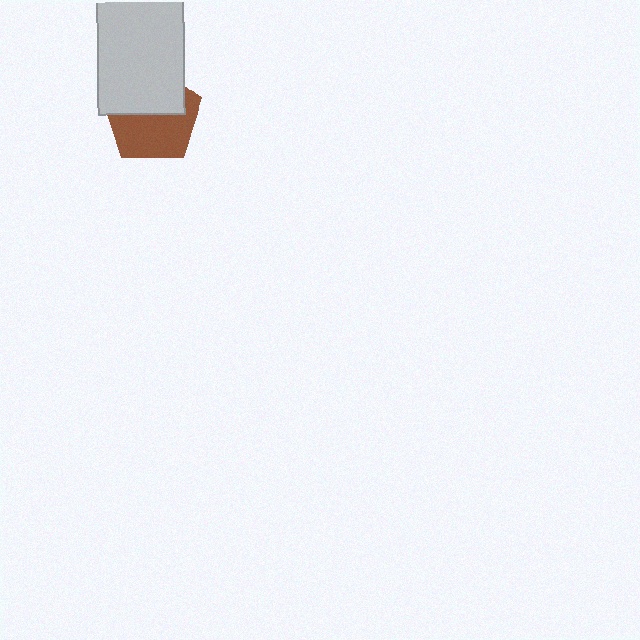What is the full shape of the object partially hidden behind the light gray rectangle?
The partially hidden object is a brown pentagon.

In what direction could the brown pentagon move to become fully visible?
The brown pentagon could move down. That would shift it out from behind the light gray rectangle entirely.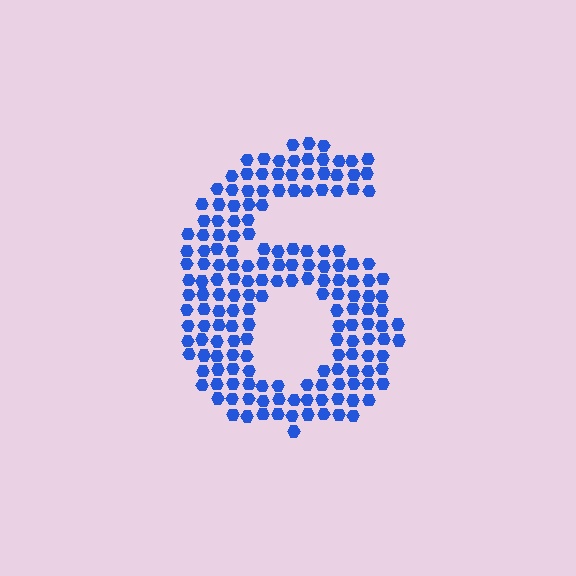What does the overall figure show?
The overall figure shows the digit 6.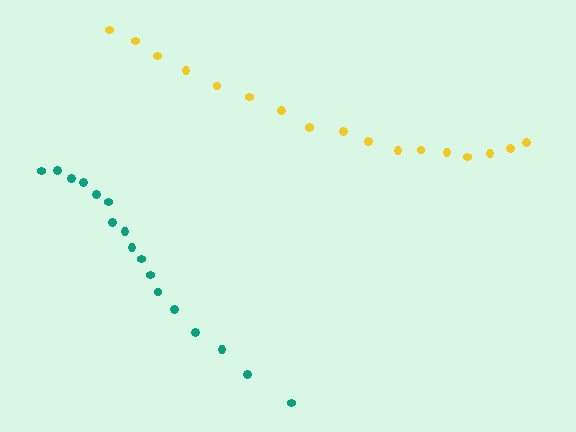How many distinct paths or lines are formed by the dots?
There are 2 distinct paths.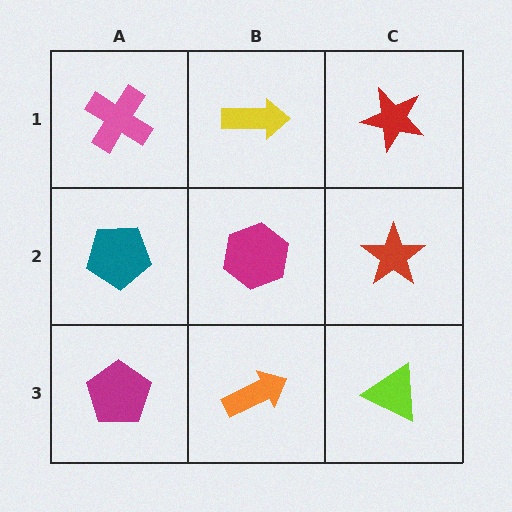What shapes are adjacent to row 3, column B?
A magenta hexagon (row 2, column B), a magenta pentagon (row 3, column A), a lime triangle (row 3, column C).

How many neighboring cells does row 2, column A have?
3.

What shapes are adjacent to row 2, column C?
A red star (row 1, column C), a lime triangle (row 3, column C), a magenta hexagon (row 2, column B).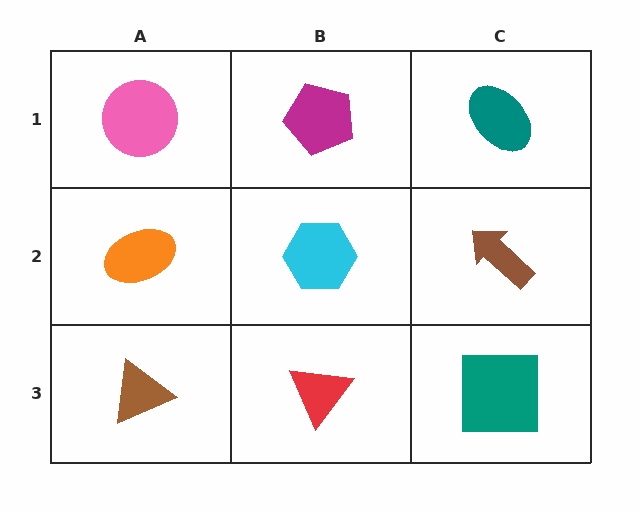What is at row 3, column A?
A brown triangle.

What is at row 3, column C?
A teal square.